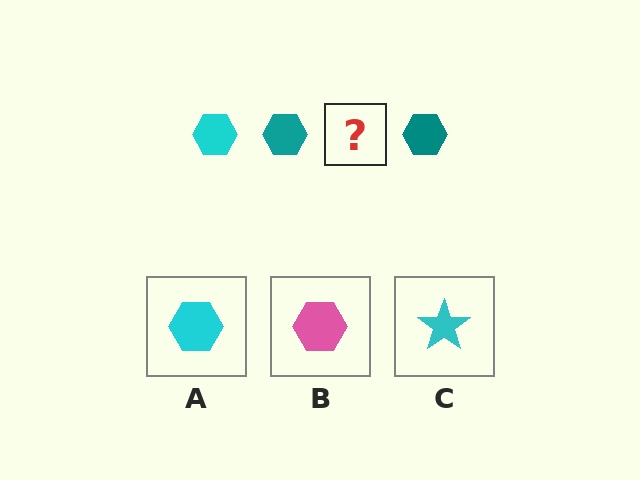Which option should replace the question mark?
Option A.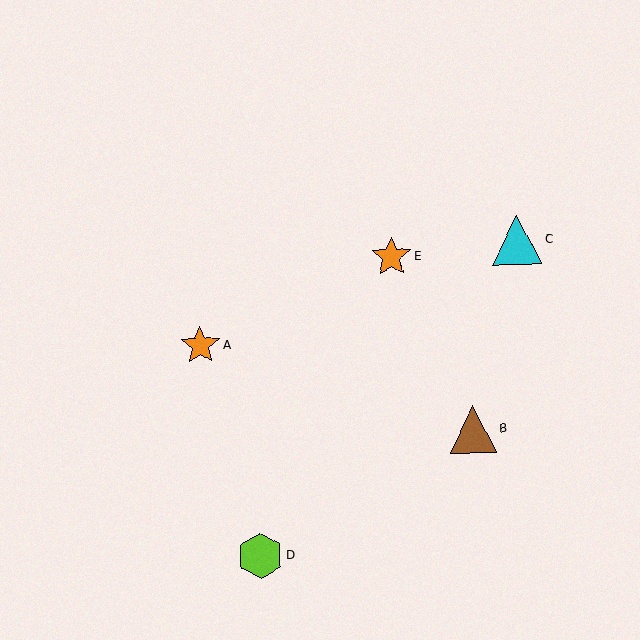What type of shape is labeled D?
Shape D is a lime hexagon.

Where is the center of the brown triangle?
The center of the brown triangle is at (473, 429).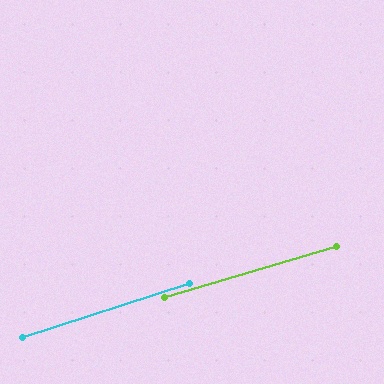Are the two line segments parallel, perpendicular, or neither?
Parallel — their directions differ by only 1.2°.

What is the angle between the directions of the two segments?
Approximately 1 degree.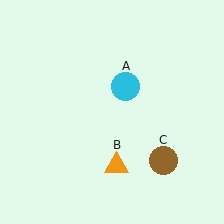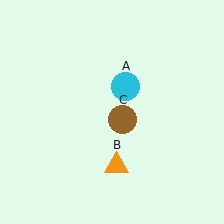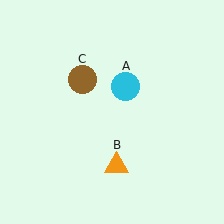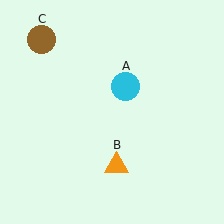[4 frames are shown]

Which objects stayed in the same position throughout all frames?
Cyan circle (object A) and orange triangle (object B) remained stationary.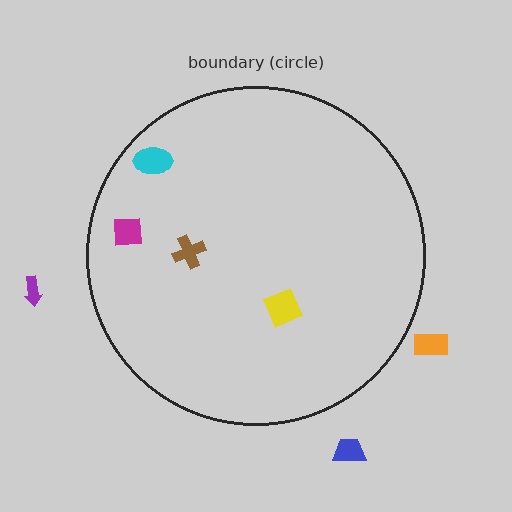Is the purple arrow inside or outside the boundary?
Outside.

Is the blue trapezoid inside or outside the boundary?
Outside.